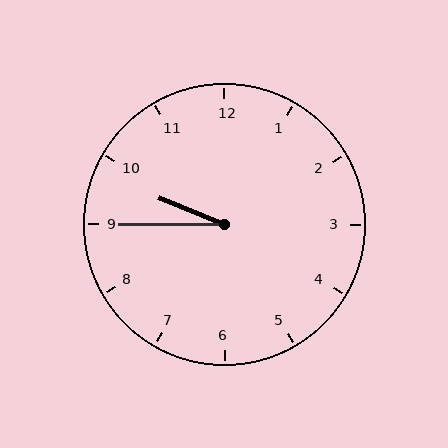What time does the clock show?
9:45.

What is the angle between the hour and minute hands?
Approximately 22 degrees.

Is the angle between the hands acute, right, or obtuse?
It is acute.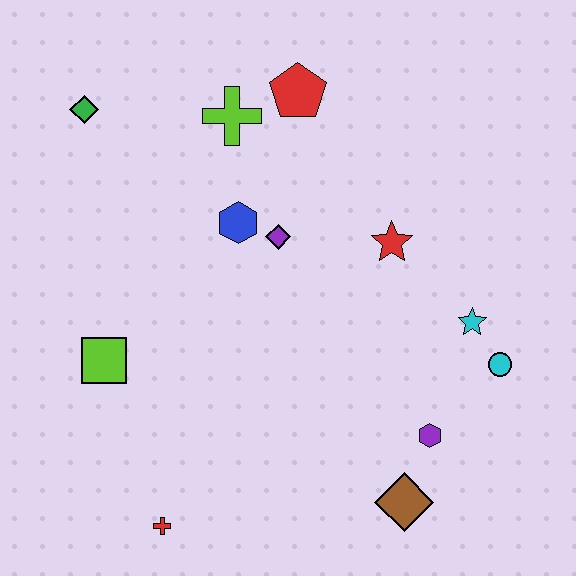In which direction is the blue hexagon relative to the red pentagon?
The blue hexagon is below the red pentagon.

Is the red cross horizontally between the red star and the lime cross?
No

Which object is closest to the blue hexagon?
The purple diamond is closest to the blue hexagon.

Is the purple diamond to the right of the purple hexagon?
No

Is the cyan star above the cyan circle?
Yes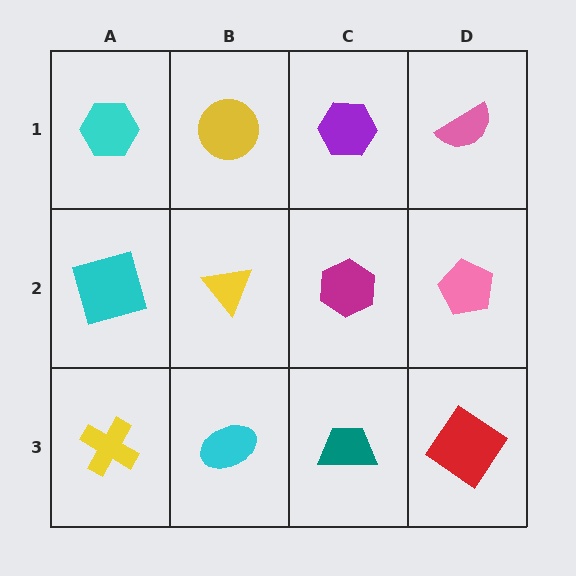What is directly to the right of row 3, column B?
A teal trapezoid.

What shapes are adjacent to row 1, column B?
A yellow triangle (row 2, column B), a cyan hexagon (row 1, column A), a purple hexagon (row 1, column C).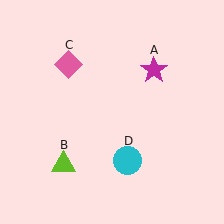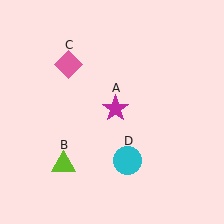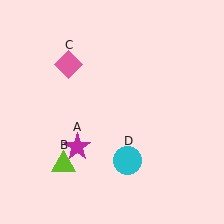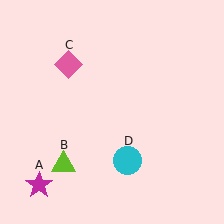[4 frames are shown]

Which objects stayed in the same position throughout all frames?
Lime triangle (object B) and pink diamond (object C) and cyan circle (object D) remained stationary.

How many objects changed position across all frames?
1 object changed position: magenta star (object A).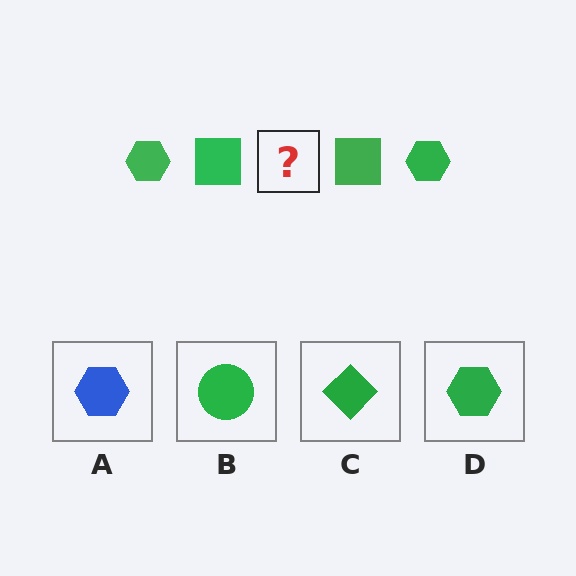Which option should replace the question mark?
Option D.